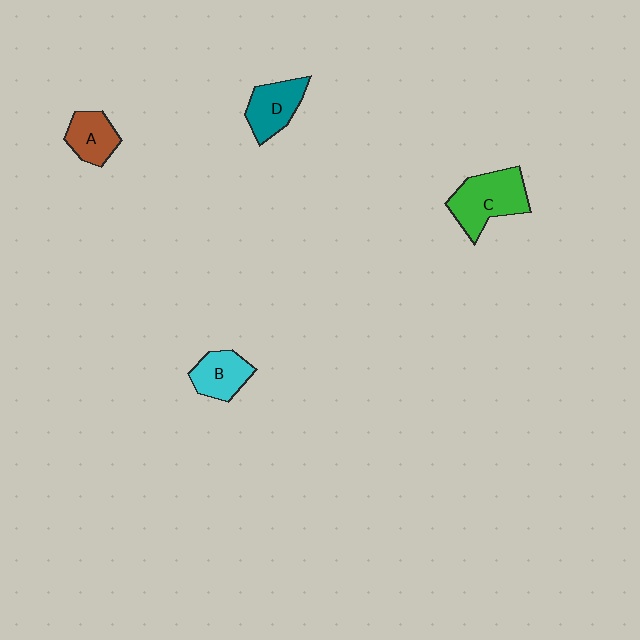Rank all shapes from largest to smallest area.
From largest to smallest: C (green), D (teal), B (cyan), A (brown).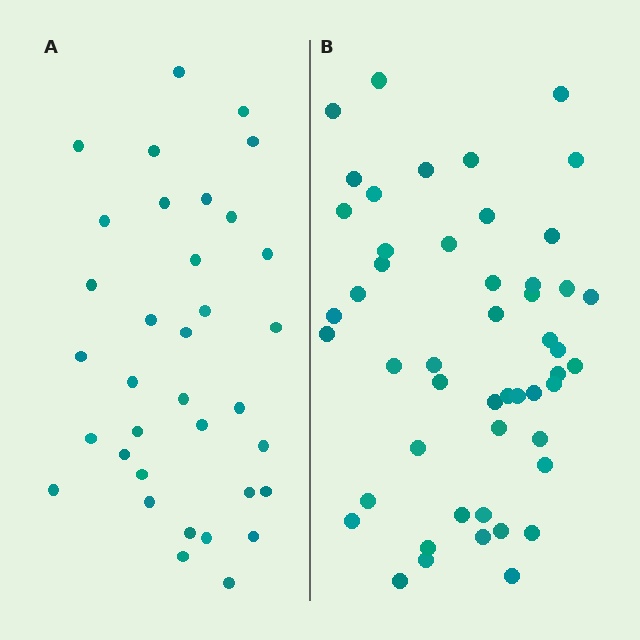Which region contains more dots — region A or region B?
Region B (the right region) has more dots.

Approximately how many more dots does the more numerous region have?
Region B has approximately 15 more dots than region A.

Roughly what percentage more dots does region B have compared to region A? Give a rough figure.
About 45% more.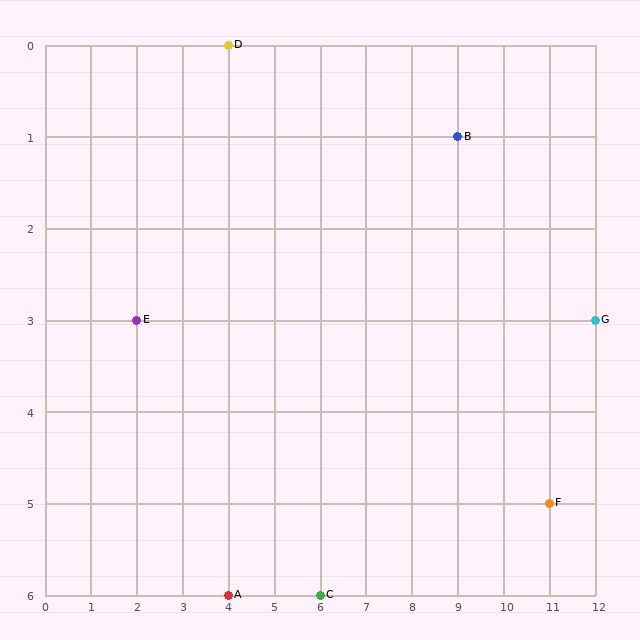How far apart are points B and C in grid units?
Points B and C are 3 columns and 5 rows apart (about 5.8 grid units diagonally).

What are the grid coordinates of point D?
Point D is at grid coordinates (4, 0).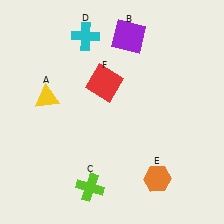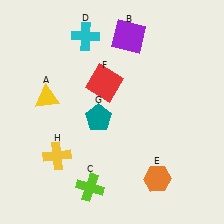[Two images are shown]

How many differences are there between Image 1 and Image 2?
There are 2 differences between the two images.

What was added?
A teal pentagon (G), a yellow cross (H) were added in Image 2.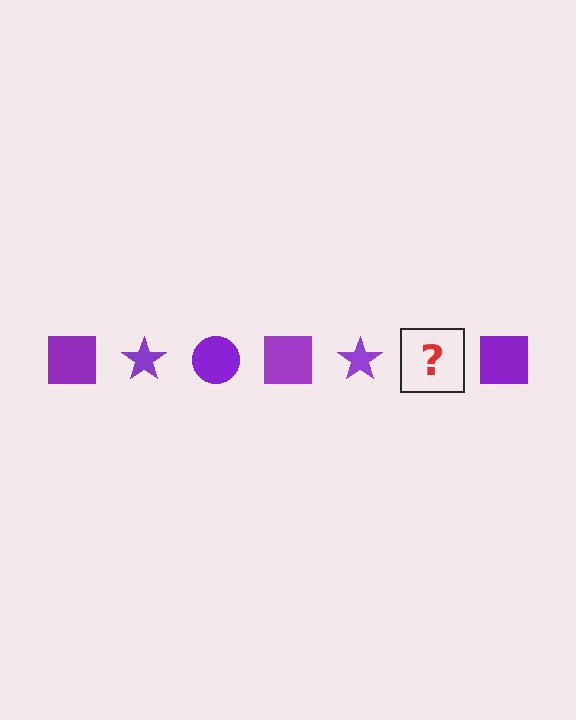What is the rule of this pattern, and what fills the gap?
The rule is that the pattern cycles through square, star, circle shapes in purple. The gap should be filled with a purple circle.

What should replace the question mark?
The question mark should be replaced with a purple circle.